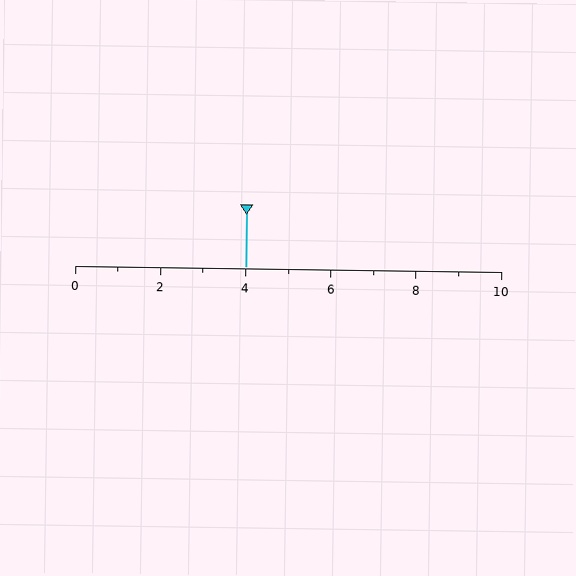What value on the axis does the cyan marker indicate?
The marker indicates approximately 4.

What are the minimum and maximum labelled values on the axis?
The axis runs from 0 to 10.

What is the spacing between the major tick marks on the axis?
The major ticks are spaced 2 apart.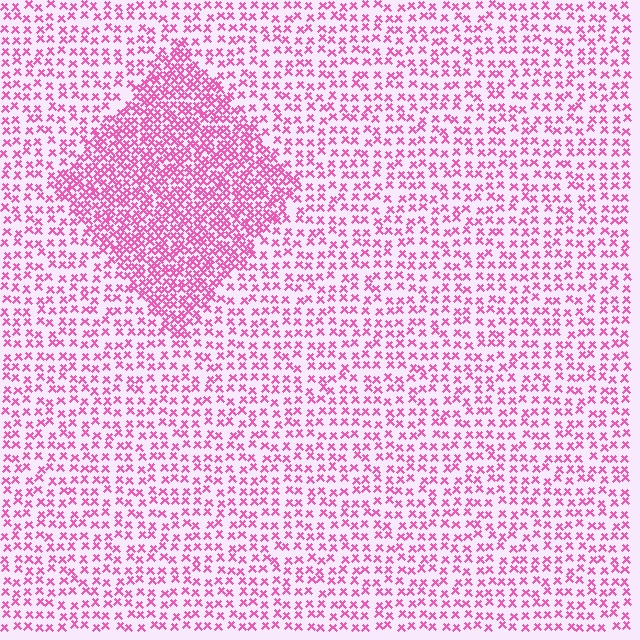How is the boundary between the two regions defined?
The boundary is defined by a change in element density (approximately 2.1x ratio). All elements are the same color, size, and shape.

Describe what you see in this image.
The image contains small pink elements arranged at two different densities. A diamond-shaped region is visible where the elements are more densely packed than the surrounding area.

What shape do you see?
I see a diamond.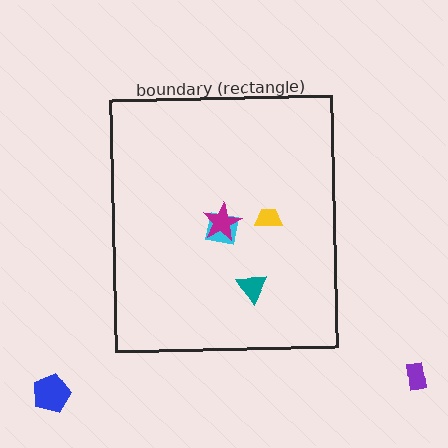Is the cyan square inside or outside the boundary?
Inside.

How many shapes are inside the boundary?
4 inside, 2 outside.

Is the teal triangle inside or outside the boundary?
Inside.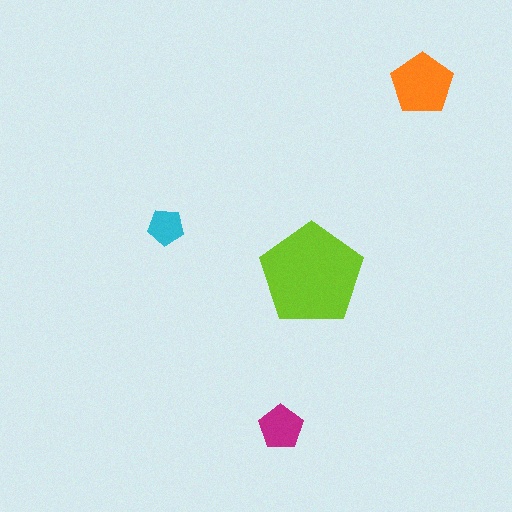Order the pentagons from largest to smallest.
the lime one, the orange one, the magenta one, the cyan one.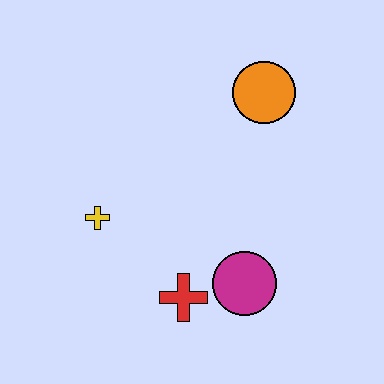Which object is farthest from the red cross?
The orange circle is farthest from the red cross.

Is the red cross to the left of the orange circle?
Yes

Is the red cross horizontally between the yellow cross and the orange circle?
Yes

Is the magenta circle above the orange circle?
No